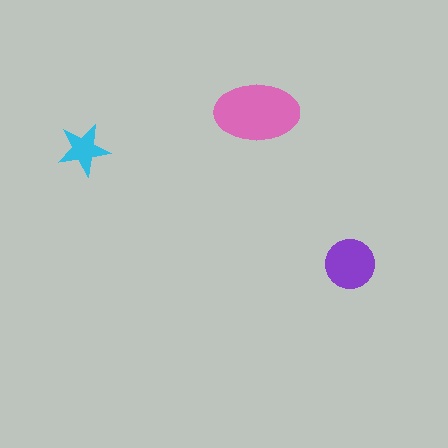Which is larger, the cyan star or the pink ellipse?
The pink ellipse.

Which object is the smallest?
The cyan star.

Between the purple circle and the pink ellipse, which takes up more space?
The pink ellipse.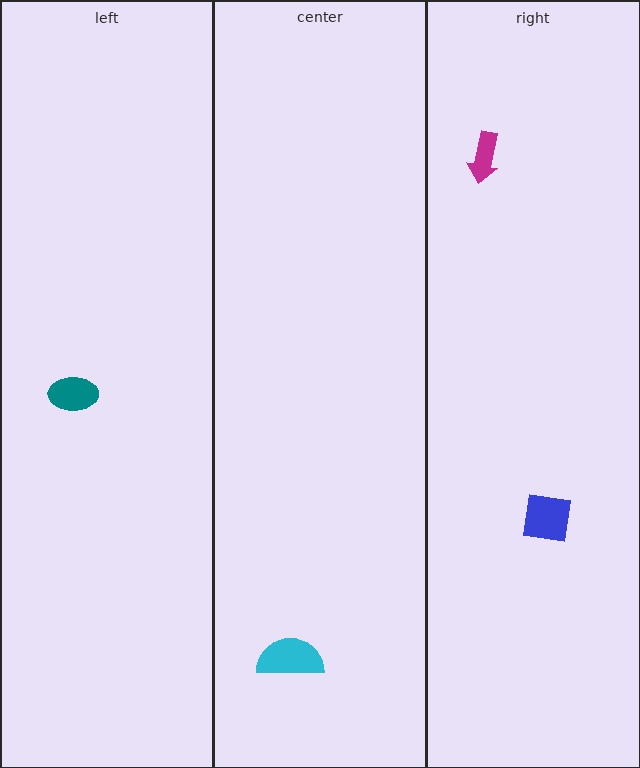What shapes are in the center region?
The cyan semicircle.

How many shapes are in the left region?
1.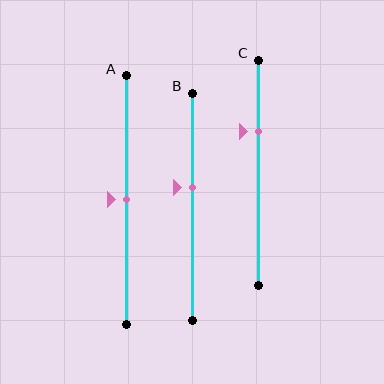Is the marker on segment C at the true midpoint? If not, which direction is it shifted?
No, the marker on segment C is shifted upward by about 18% of the segment length.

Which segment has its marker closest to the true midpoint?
Segment A has its marker closest to the true midpoint.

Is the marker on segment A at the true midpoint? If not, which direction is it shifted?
Yes, the marker on segment A is at the true midpoint.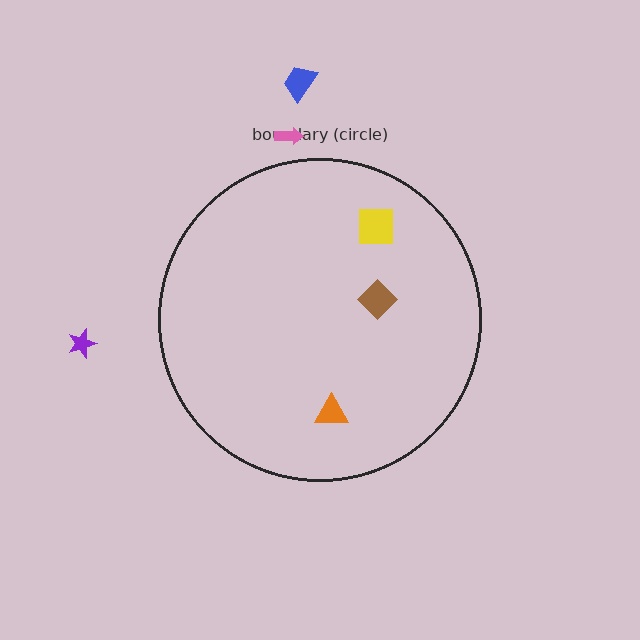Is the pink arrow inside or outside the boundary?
Outside.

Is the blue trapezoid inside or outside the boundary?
Outside.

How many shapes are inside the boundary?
3 inside, 3 outside.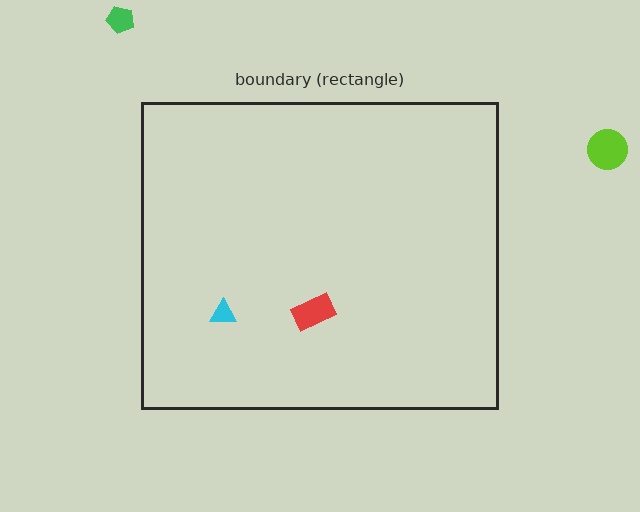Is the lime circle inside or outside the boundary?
Outside.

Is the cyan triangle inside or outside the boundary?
Inside.